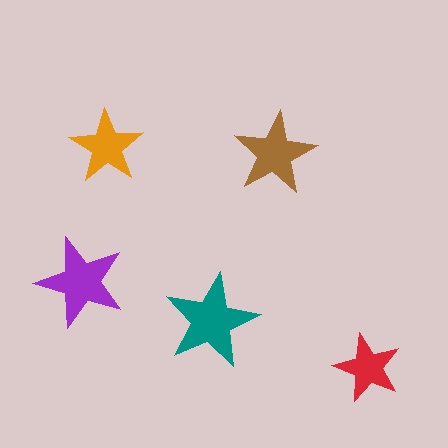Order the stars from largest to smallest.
the teal one, the purple one, the brown one, the orange one, the red one.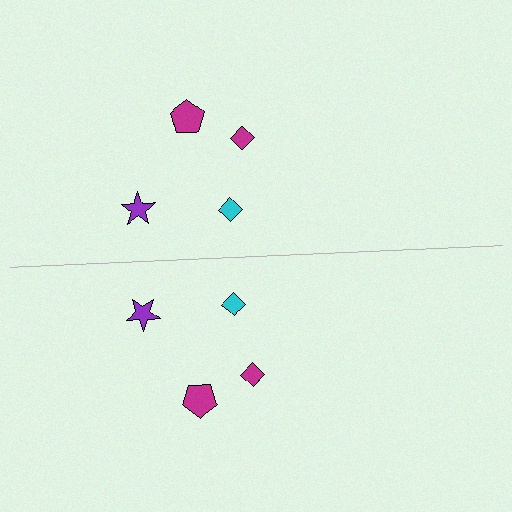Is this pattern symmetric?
Yes, this pattern has bilateral (reflection) symmetry.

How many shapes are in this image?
There are 8 shapes in this image.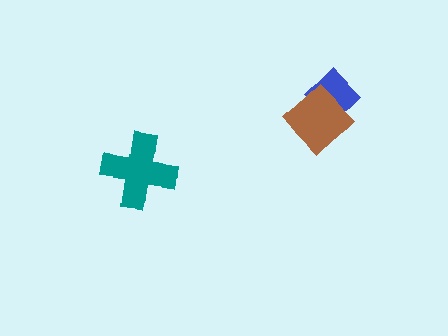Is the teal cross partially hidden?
No, no other shape covers it.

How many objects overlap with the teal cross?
0 objects overlap with the teal cross.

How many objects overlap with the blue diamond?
1 object overlaps with the blue diamond.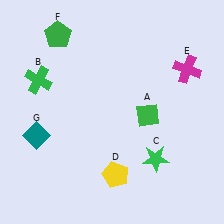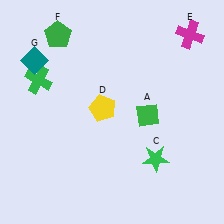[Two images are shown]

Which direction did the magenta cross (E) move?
The magenta cross (E) moved up.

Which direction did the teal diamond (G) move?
The teal diamond (G) moved up.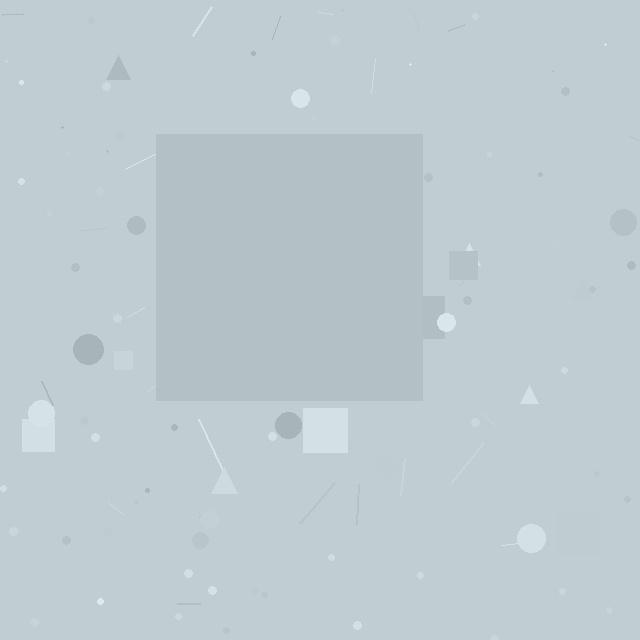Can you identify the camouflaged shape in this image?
The camouflaged shape is a square.